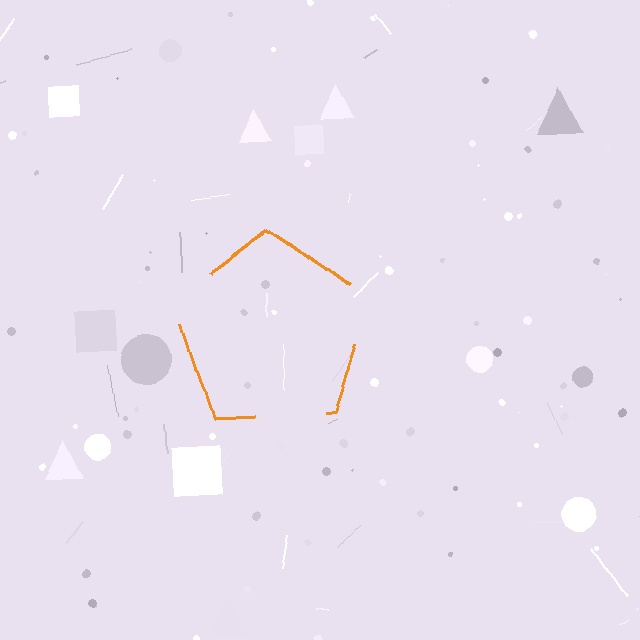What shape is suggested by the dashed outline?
The dashed outline suggests a pentagon.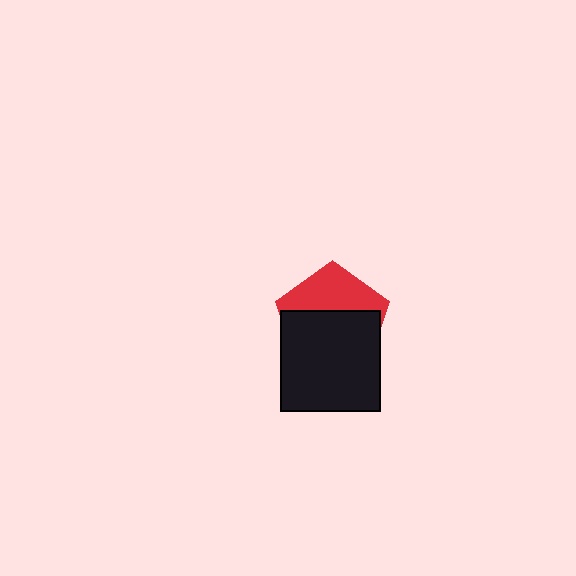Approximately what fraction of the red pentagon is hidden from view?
Roughly 62% of the red pentagon is hidden behind the black square.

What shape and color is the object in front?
The object in front is a black square.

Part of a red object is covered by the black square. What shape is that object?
It is a pentagon.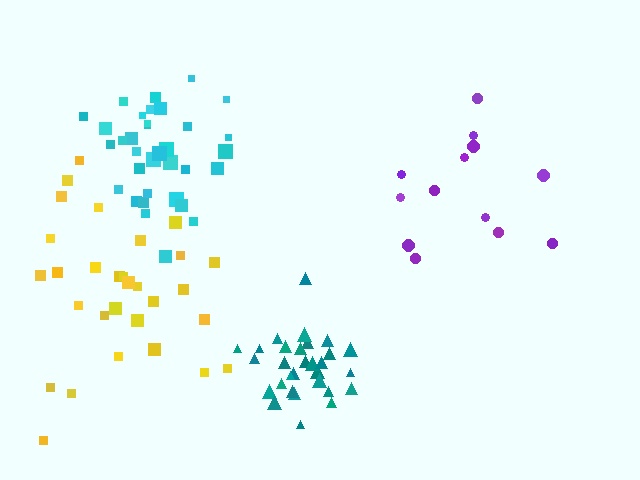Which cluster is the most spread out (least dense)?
Purple.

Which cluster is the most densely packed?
Cyan.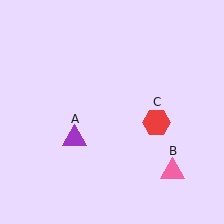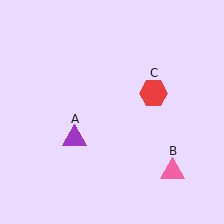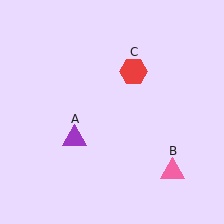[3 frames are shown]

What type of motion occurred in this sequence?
The red hexagon (object C) rotated counterclockwise around the center of the scene.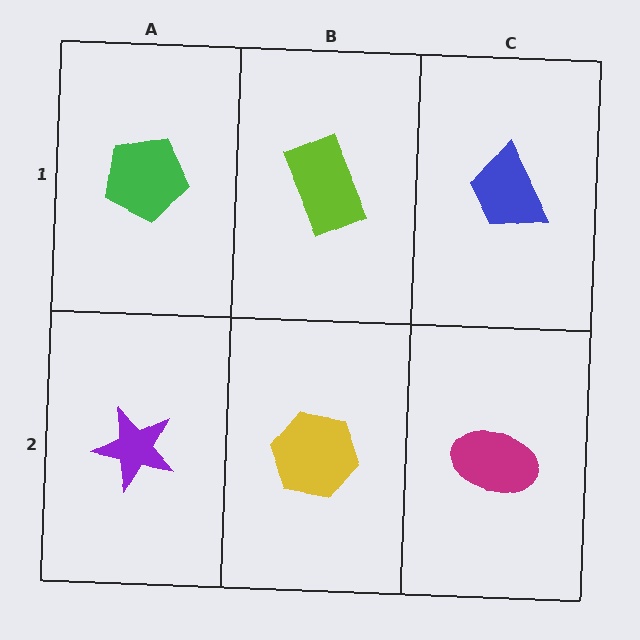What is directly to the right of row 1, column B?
A blue trapezoid.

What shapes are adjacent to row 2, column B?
A lime rectangle (row 1, column B), a purple star (row 2, column A), a magenta ellipse (row 2, column C).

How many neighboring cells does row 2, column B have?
3.